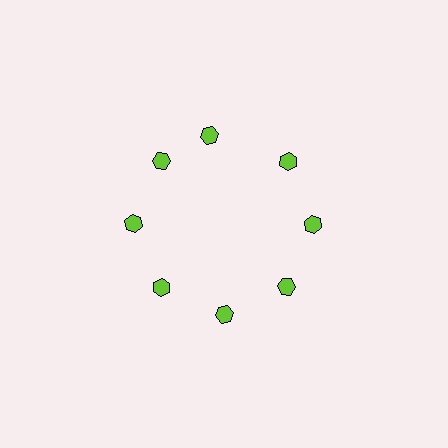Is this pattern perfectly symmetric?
No. The 8 lime hexagons are arranged in a ring, but one element near the 12 o'clock position is rotated out of alignment along the ring, breaking the 8-fold rotational symmetry.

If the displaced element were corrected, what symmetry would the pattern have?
It would have 8-fold rotational symmetry — the pattern would map onto itself every 45 degrees.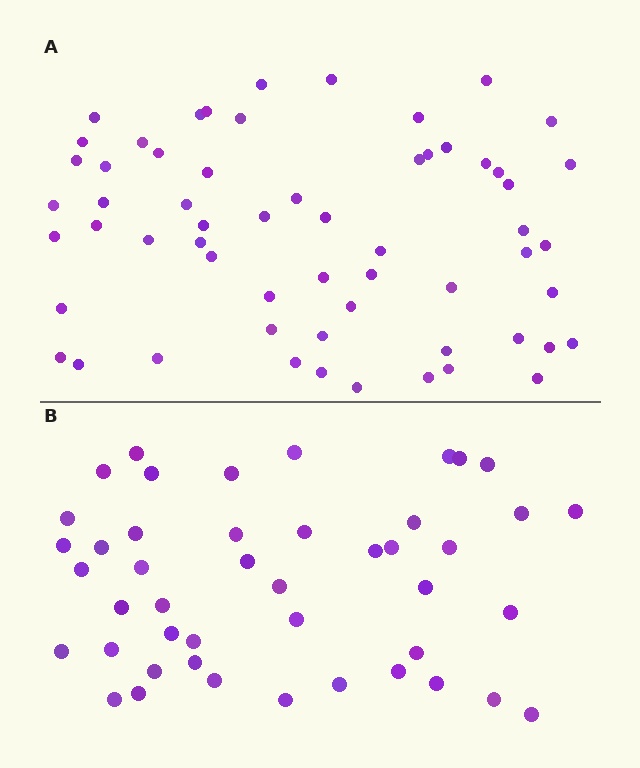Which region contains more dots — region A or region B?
Region A (the top region) has more dots.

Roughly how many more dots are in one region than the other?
Region A has approximately 15 more dots than region B.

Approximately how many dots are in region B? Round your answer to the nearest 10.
About 40 dots. (The exact count is 45, which rounds to 40.)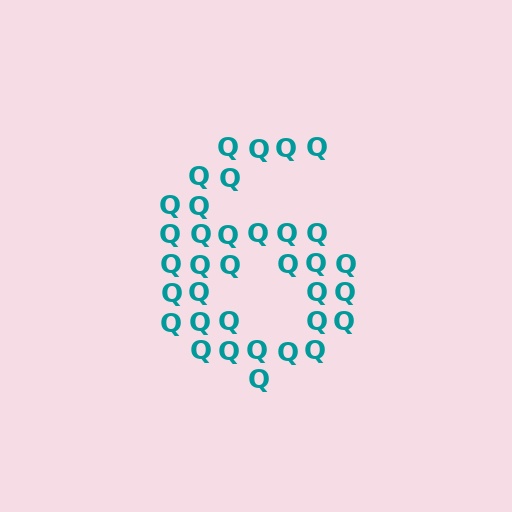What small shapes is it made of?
It is made of small letter Q's.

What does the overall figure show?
The overall figure shows the digit 6.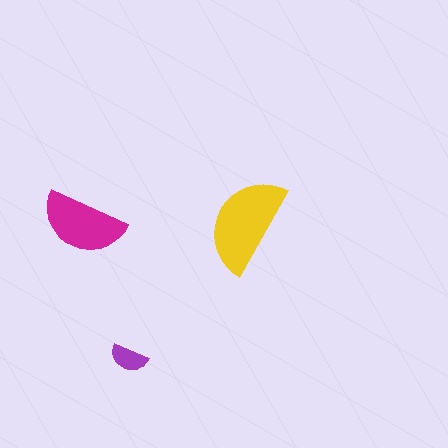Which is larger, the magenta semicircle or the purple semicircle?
The magenta one.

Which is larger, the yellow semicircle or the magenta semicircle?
The yellow one.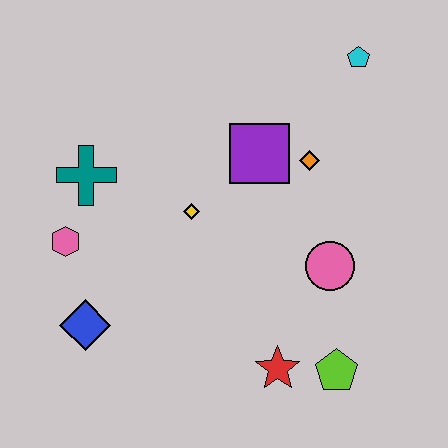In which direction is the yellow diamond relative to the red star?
The yellow diamond is above the red star.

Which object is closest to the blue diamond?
The pink hexagon is closest to the blue diamond.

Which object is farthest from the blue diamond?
The cyan pentagon is farthest from the blue diamond.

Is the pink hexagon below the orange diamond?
Yes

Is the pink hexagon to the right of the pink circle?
No